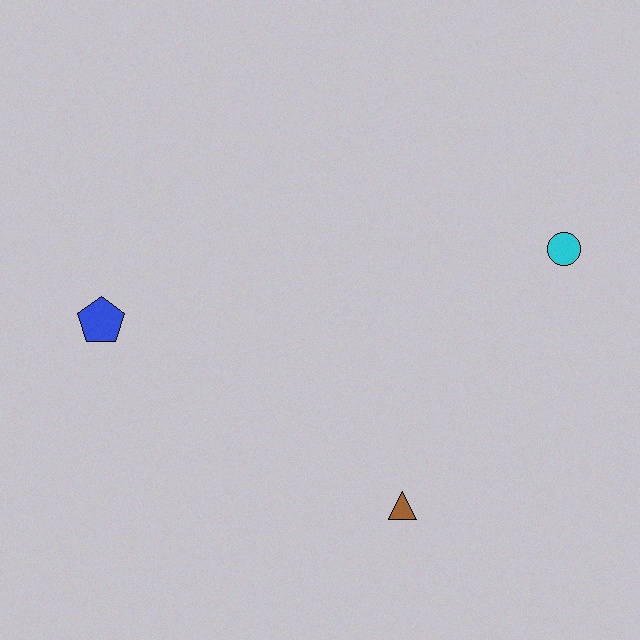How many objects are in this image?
There are 3 objects.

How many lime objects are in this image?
There are no lime objects.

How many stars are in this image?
There are no stars.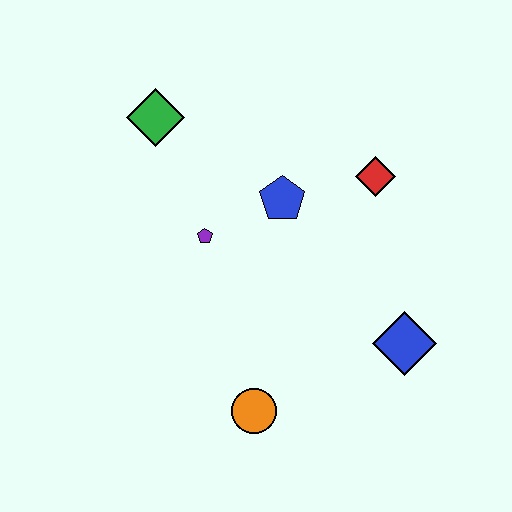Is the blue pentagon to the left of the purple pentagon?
No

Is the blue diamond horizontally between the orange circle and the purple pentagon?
No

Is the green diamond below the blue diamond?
No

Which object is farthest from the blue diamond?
The green diamond is farthest from the blue diamond.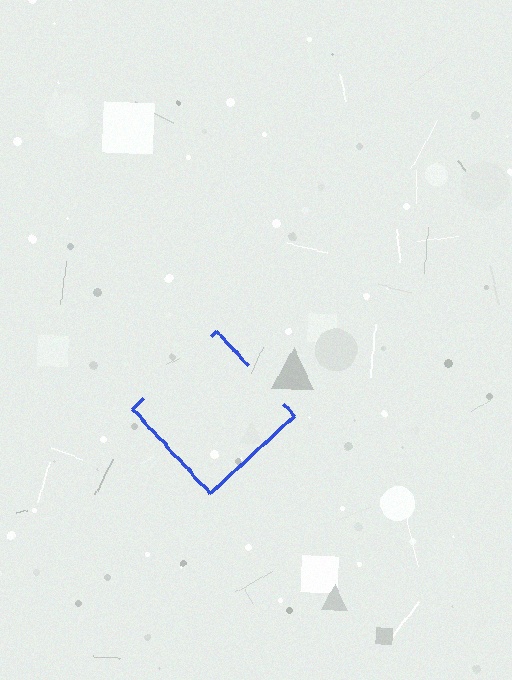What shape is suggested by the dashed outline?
The dashed outline suggests a diamond.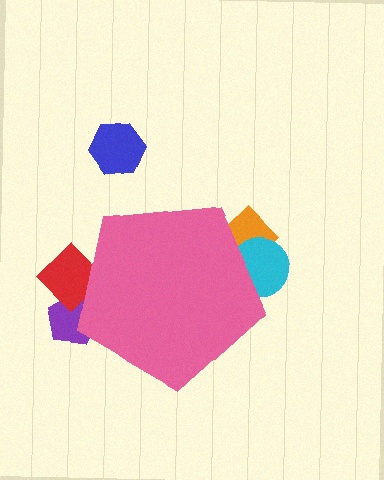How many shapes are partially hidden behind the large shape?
4 shapes are partially hidden.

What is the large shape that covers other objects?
A pink pentagon.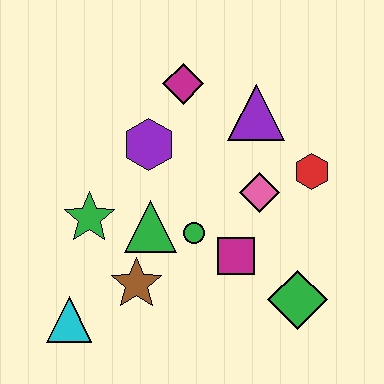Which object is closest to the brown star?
The green triangle is closest to the brown star.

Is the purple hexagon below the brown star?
No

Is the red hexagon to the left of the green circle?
No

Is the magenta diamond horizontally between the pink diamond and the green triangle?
Yes